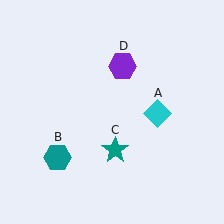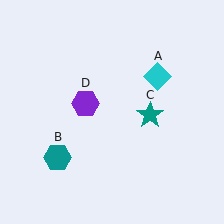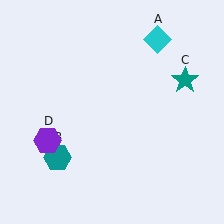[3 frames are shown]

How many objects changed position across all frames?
3 objects changed position: cyan diamond (object A), teal star (object C), purple hexagon (object D).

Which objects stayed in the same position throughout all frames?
Teal hexagon (object B) remained stationary.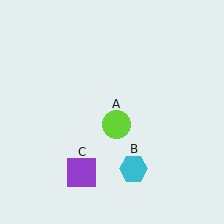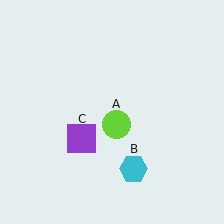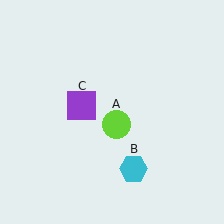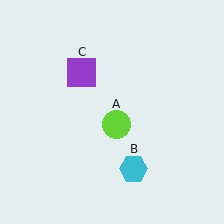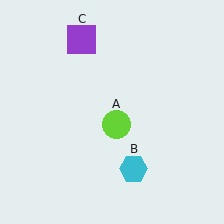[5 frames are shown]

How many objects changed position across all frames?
1 object changed position: purple square (object C).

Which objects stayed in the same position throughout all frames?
Lime circle (object A) and cyan hexagon (object B) remained stationary.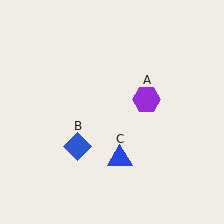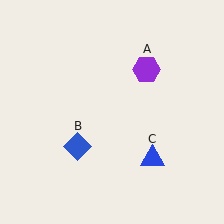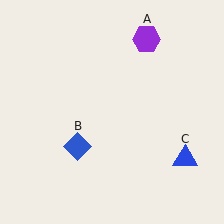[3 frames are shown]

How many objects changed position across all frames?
2 objects changed position: purple hexagon (object A), blue triangle (object C).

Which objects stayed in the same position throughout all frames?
Blue diamond (object B) remained stationary.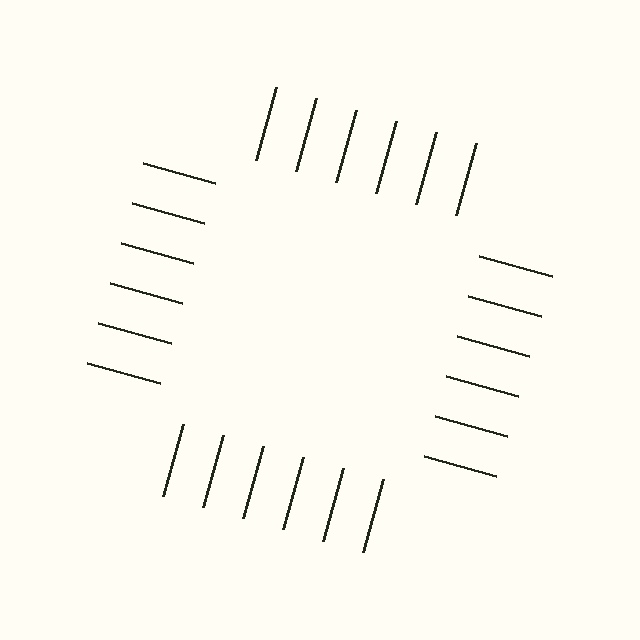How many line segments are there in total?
24 — 6 along each of the 4 edges.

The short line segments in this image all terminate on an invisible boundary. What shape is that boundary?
An illusory square — the line segments terminate on its edges but no continuous stroke is drawn.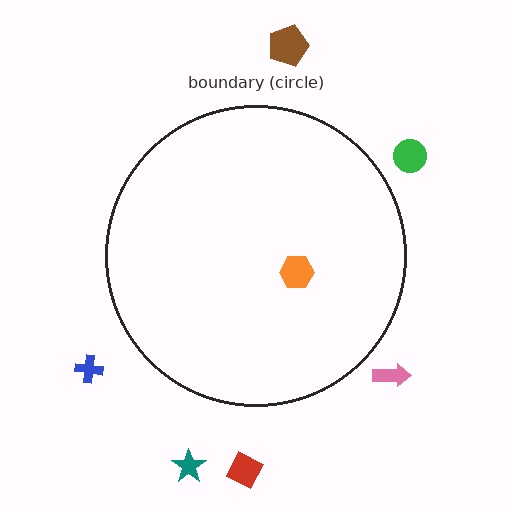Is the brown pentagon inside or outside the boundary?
Outside.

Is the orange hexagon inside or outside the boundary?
Inside.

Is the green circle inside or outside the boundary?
Outside.